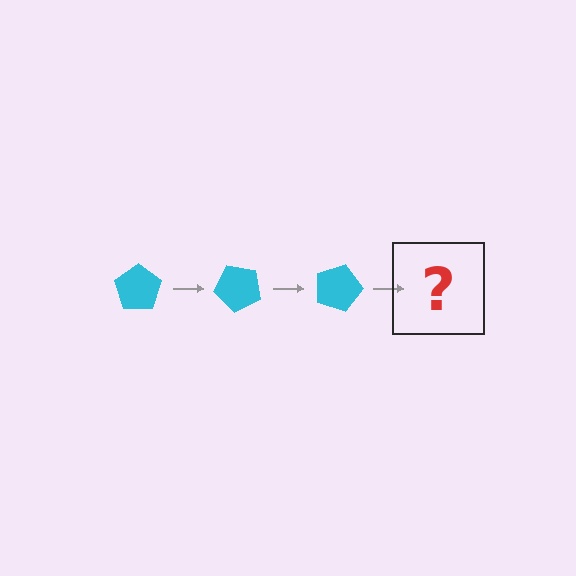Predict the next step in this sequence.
The next step is a cyan pentagon rotated 135 degrees.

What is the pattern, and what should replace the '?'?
The pattern is that the pentagon rotates 45 degrees each step. The '?' should be a cyan pentagon rotated 135 degrees.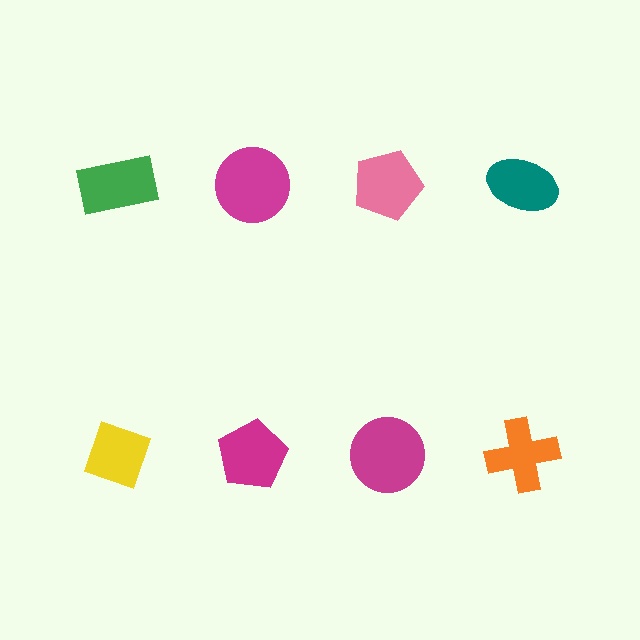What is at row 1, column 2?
A magenta circle.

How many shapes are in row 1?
4 shapes.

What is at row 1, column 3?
A pink pentagon.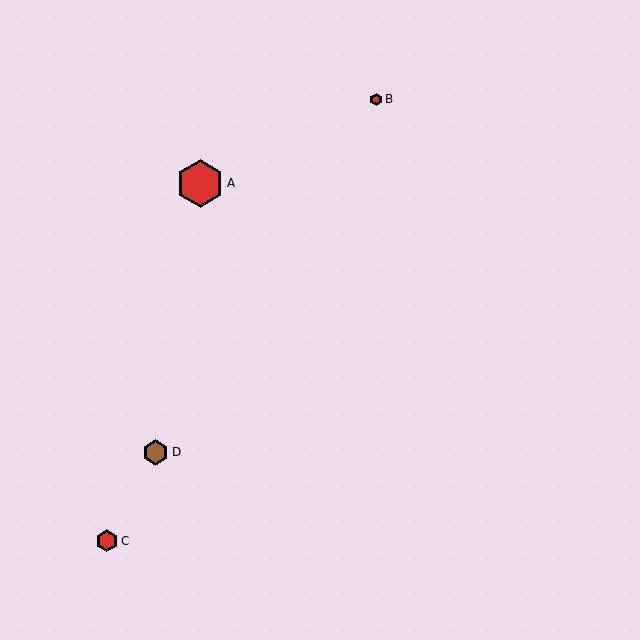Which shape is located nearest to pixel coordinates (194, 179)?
The red hexagon (labeled A) at (200, 183) is nearest to that location.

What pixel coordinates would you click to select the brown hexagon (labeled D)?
Click at (156, 452) to select the brown hexagon D.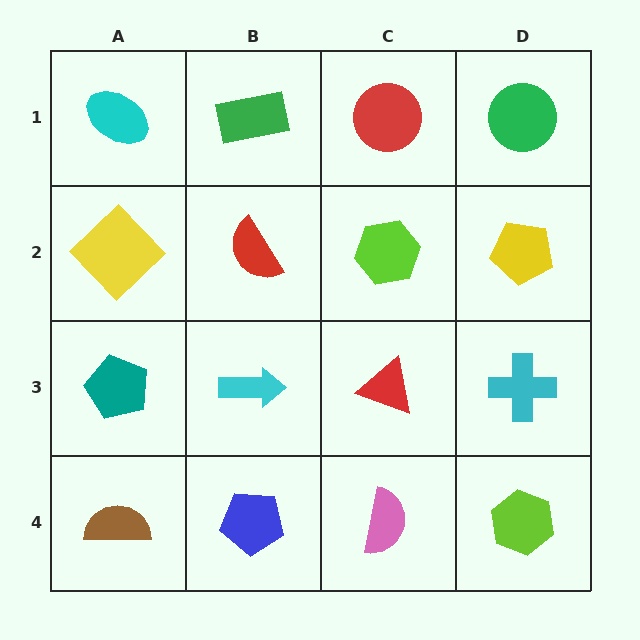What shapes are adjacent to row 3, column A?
A yellow diamond (row 2, column A), a brown semicircle (row 4, column A), a cyan arrow (row 3, column B).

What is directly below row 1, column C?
A lime hexagon.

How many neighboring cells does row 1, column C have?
3.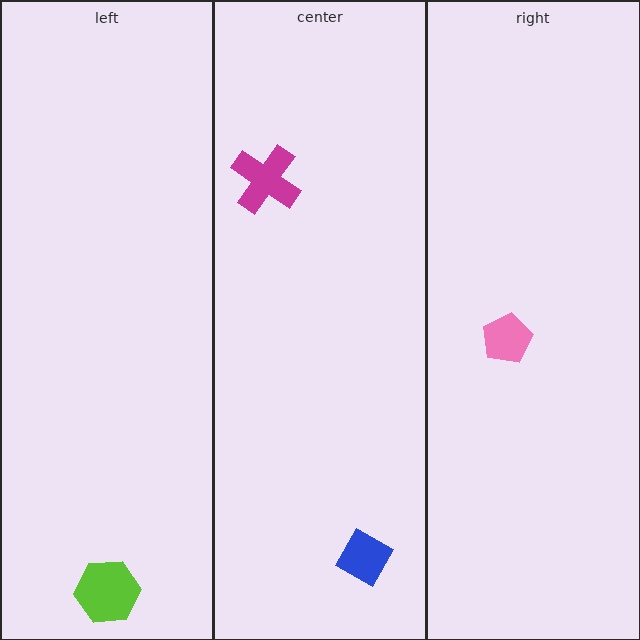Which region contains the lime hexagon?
The left region.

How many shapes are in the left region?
1.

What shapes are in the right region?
The pink pentagon.